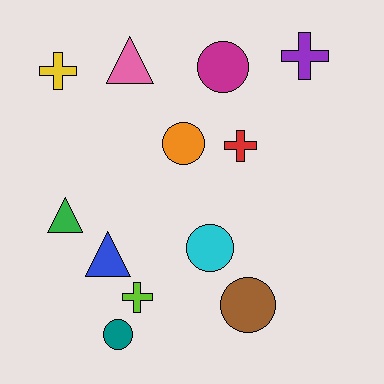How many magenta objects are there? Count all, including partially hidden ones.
There is 1 magenta object.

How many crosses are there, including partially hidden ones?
There are 4 crosses.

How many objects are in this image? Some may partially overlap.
There are 12 objects.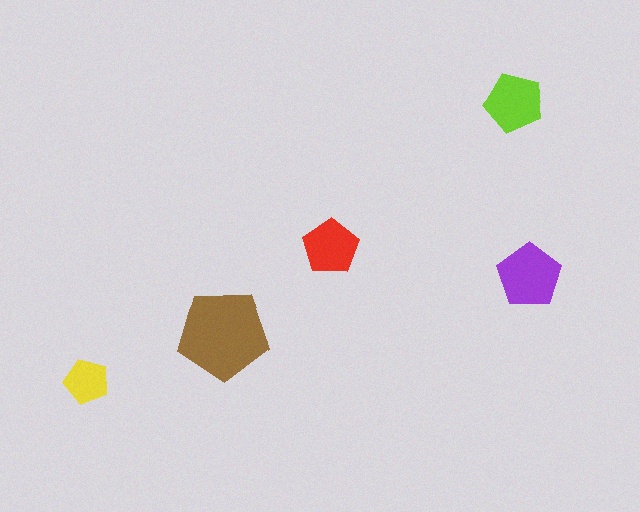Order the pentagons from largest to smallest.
the brown one, the purple one, the lime one, the red one, the yellow one.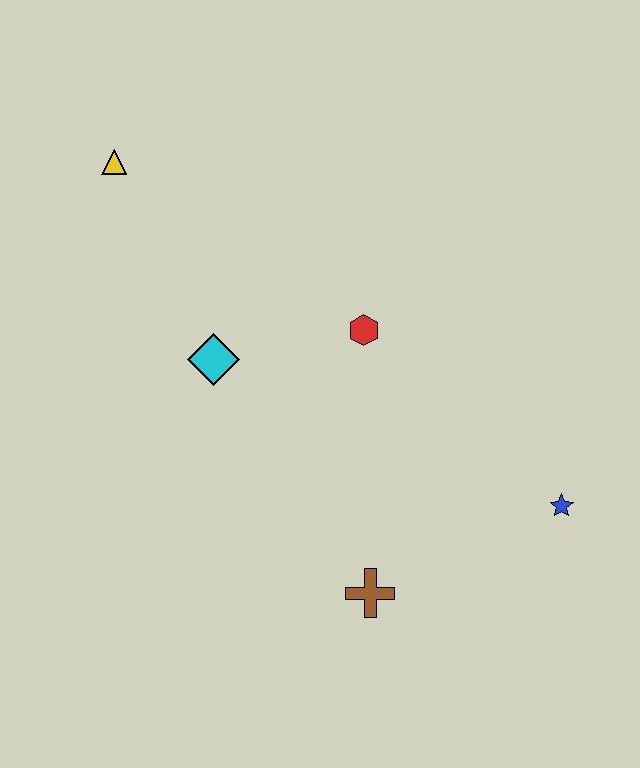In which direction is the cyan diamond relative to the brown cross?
The cyan diamond is above the brown cross.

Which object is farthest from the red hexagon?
The yellow triangle is farthest from the red hexagon.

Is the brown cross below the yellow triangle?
Yes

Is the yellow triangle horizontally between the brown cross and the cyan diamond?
No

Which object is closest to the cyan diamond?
The red hexagon is closest to the cyan diamond.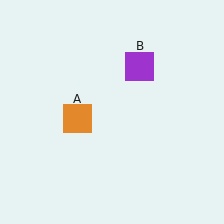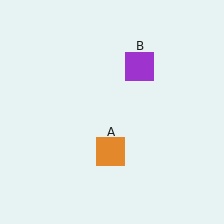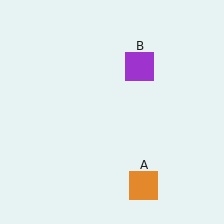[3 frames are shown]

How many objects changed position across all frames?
1 object changed position: orange square (object A).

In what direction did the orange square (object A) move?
The orange square (object A) moved down and to the right.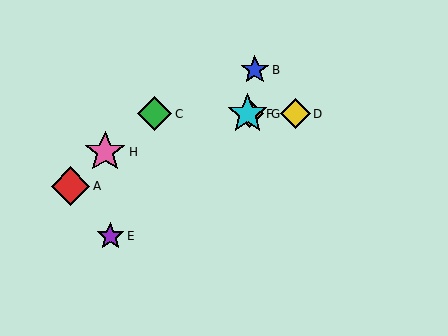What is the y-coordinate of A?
Object A is at y≈186.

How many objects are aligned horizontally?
4 objects (C, D, F, G) are aligned horizontally.